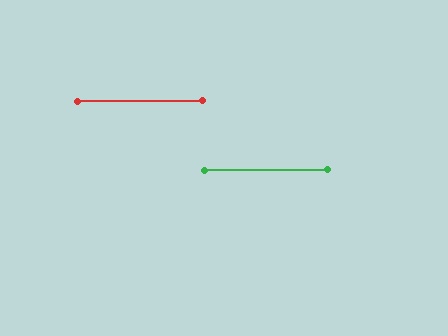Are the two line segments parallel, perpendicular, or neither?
Parallel — their directions differ by only 0.1°.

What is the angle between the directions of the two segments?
Approximately 0 degrees.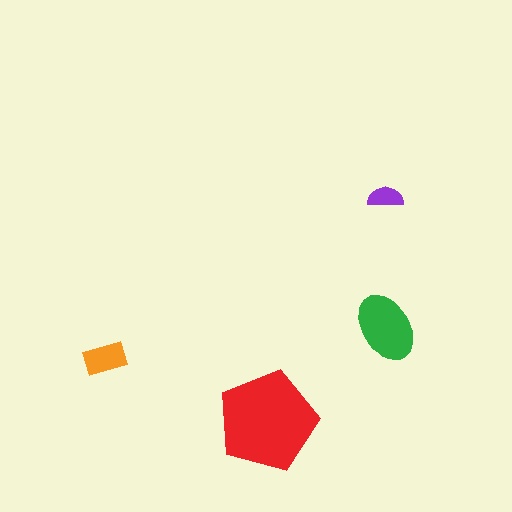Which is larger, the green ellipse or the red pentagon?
The red pentagon.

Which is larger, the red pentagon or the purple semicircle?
The red pentagon.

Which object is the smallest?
The purple semicircle.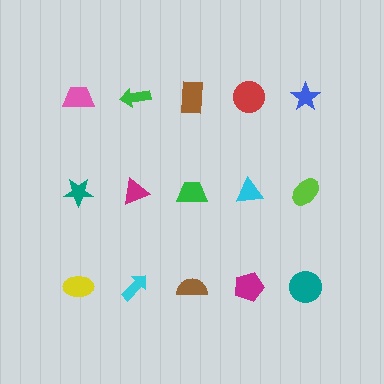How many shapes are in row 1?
5 shapes.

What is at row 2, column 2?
A magenta triangle.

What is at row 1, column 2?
A green arrow.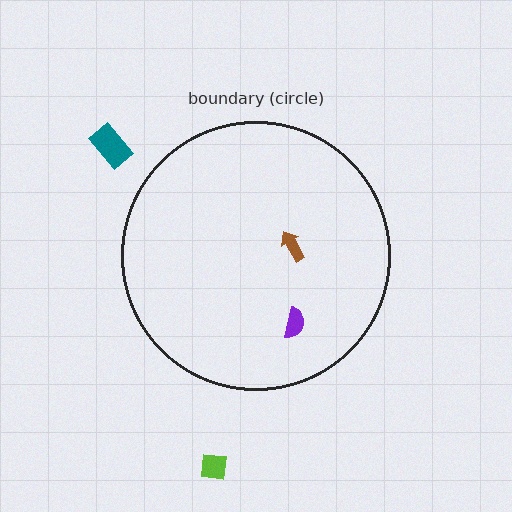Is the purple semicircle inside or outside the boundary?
Inside.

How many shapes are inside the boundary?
2 inside, 2 outside.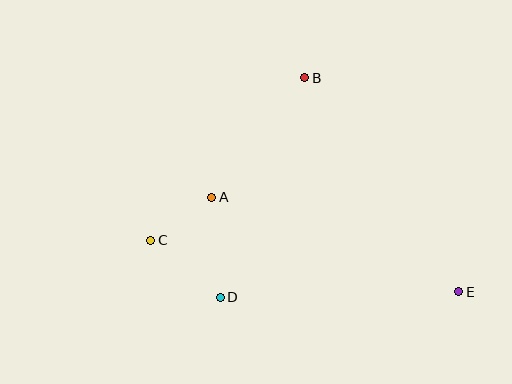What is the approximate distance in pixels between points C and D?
The distance between C and D is approximately 90 pixels.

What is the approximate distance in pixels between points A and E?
The distance between A and E is approximately 264 pixels.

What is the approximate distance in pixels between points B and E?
The distance between B and E is approximately 264 pixels.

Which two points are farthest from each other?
Points C and E are farthest from each other.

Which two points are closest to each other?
Points A and C are closest to each other.